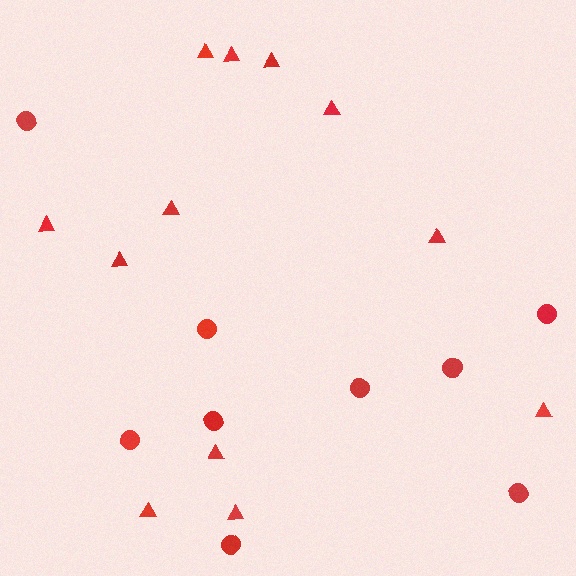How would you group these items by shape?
There are 2 groups: one group of circles (9) and one group of triangles (12).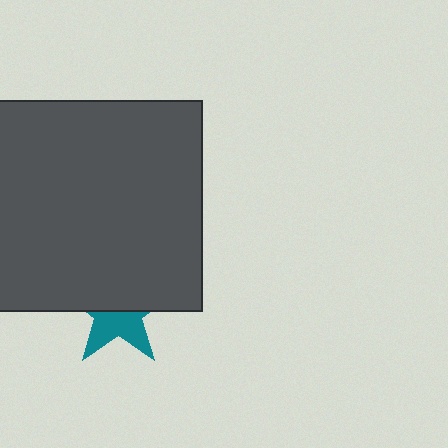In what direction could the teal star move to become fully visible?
The teal star could move down. That would shift it out from behind the dark gray square entirely.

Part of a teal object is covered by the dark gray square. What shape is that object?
It is a star.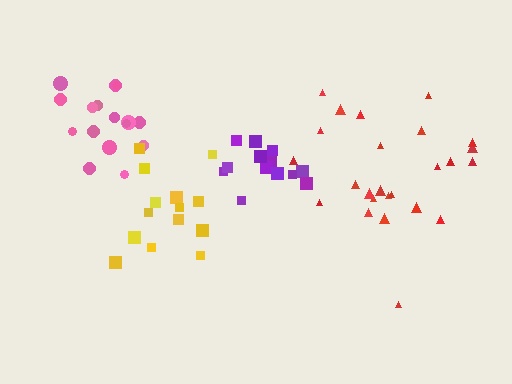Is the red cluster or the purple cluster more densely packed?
Purple.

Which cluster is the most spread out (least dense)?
Red.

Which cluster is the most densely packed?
Yellow.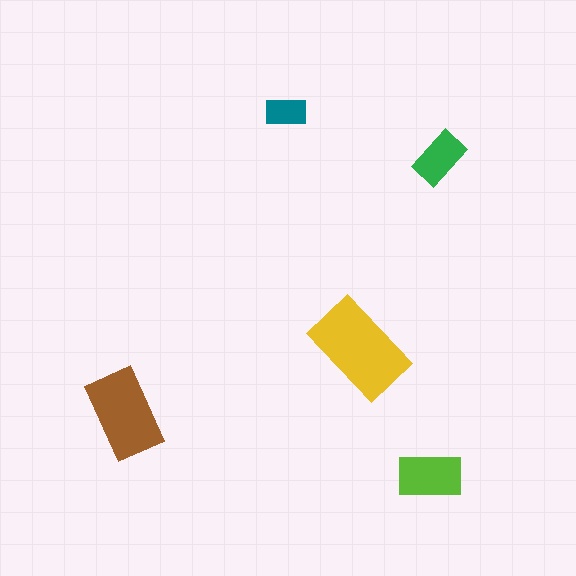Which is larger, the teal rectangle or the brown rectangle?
The brown one.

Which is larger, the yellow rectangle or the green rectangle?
The yellow one.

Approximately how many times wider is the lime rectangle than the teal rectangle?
About 1.5 times wider.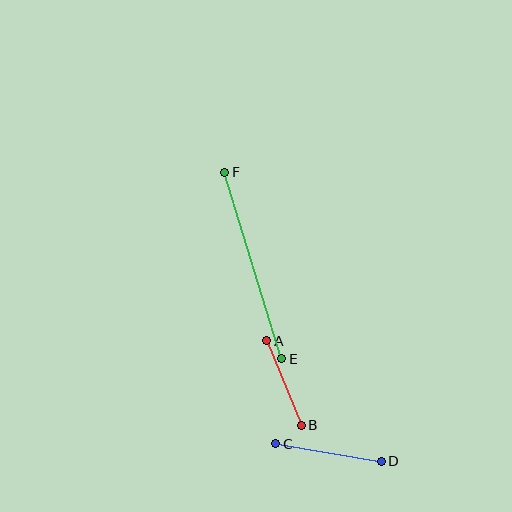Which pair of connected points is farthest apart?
Points E and F are farthest apart.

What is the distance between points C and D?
The distance is approximately 107 pixels.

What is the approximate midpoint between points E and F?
The midpoint is at approximately (253, 266) pixels.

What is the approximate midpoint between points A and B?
The midpoint is at approximately (284, 383) pixels.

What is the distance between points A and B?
The distance is approximately 91 pixels.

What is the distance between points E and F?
The distance is approximately 195 pixels.